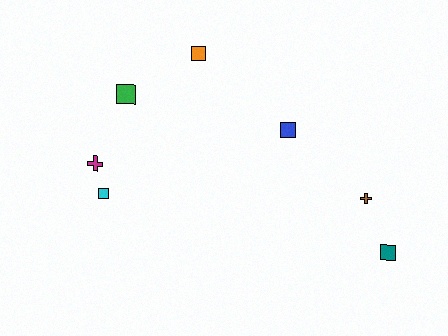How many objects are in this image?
There are 7 objects.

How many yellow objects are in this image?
There are no yellow objects.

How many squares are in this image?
There are 5 squares.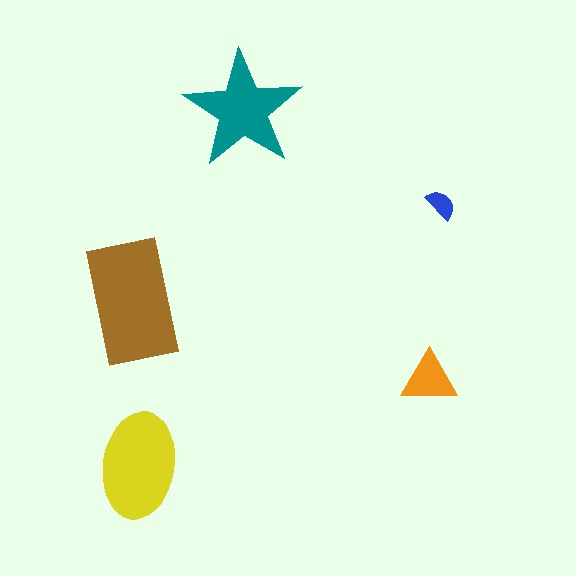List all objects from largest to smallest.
The brown rectangle, the yellow ellipse, the teal star, the orange triangle, the blue semicircle.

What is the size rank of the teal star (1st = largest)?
3rd.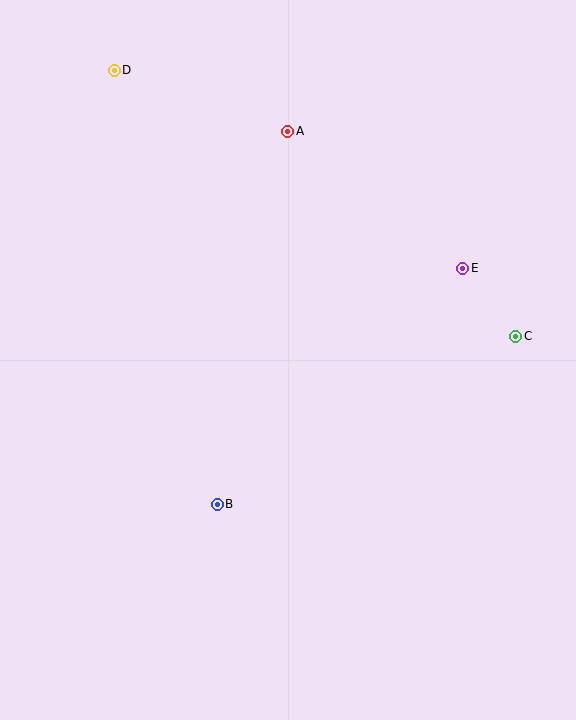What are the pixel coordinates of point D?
Point D is at (114, 70).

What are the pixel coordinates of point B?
Point B is at (217, 504).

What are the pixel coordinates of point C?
Point C is at (516, 336).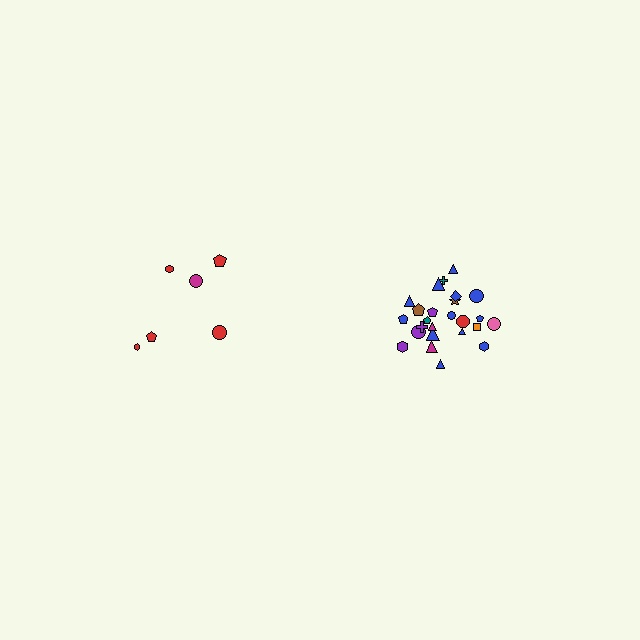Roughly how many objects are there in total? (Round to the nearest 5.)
Roughly 30 objects in total.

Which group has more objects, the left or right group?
The right group.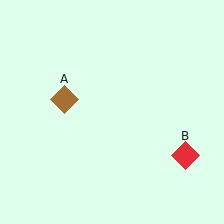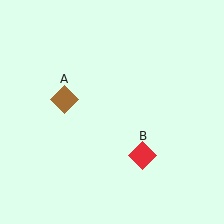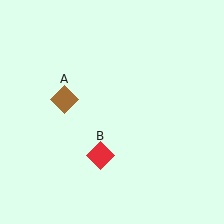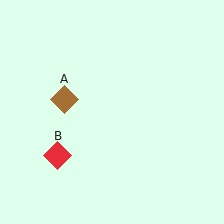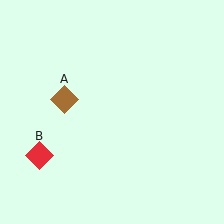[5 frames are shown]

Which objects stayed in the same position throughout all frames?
Brown diamond (object A) remained stationary.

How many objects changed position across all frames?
1 object changed position: red diamond (object B).